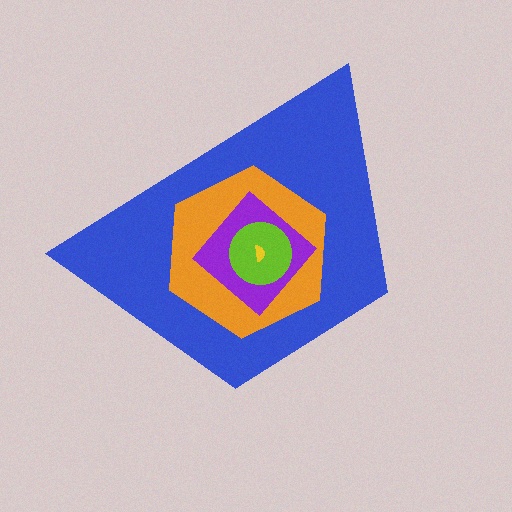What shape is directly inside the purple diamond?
The lime circle.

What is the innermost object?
The yellow semicircle.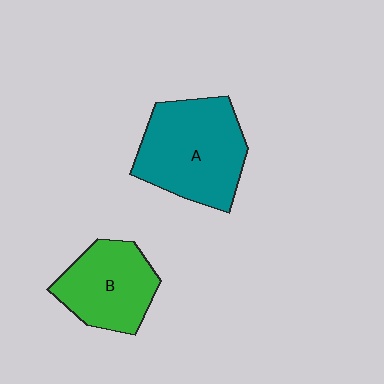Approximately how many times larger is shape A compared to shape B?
Approximately 1.4 times.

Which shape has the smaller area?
Shape B (green).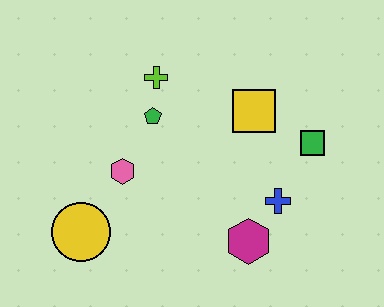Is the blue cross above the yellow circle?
Yes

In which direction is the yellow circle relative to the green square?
The yellow circle is to the left of the green square.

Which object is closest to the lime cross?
The green pentagon is closest to the lime cross.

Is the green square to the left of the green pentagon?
No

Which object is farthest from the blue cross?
The yellow circle is farthest from the blue cross.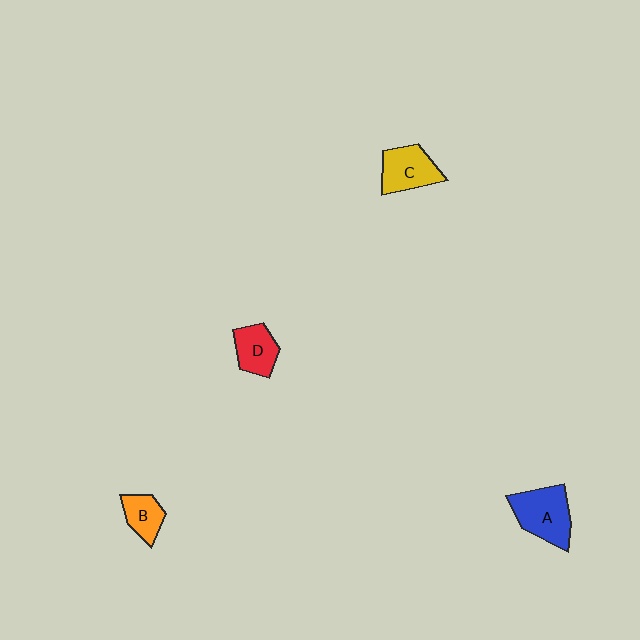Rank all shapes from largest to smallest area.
From largest to smallest: A (blue), C (yellow), D (red), B (orange).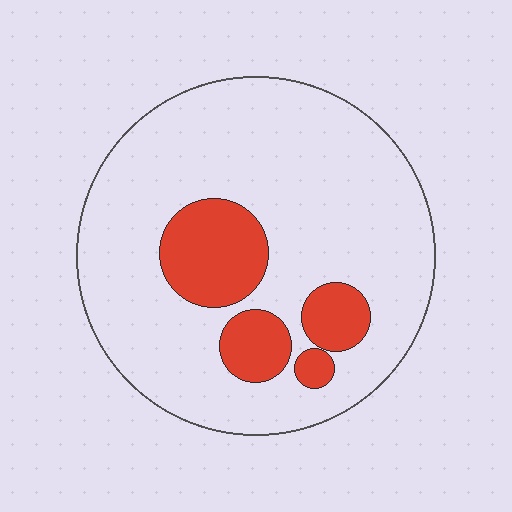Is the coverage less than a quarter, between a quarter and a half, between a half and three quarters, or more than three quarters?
Less than a quarter.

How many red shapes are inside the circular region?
4.